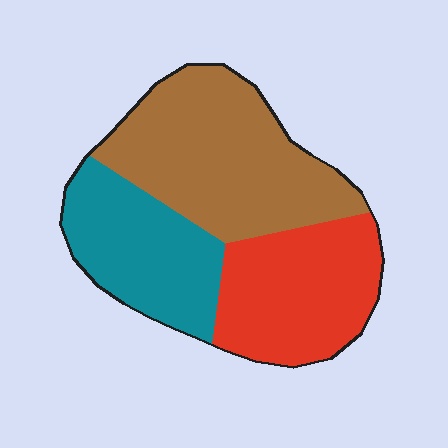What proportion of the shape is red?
Red covers 31% of the shape.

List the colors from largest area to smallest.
From largest to smallest: brown, red, teal.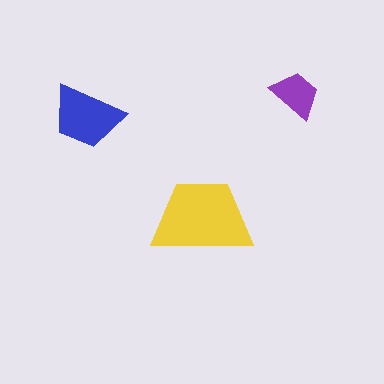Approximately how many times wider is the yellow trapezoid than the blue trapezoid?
About 1.5 times wider.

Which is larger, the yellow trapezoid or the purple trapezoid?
The yellow one.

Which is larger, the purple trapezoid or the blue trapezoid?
The blue one.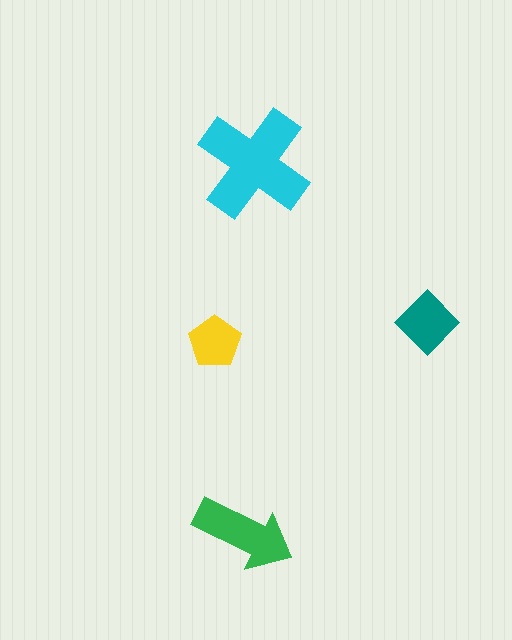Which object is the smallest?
The yellow pentagon.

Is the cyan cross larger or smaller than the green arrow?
Larger.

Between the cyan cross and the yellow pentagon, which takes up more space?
The cyan cross.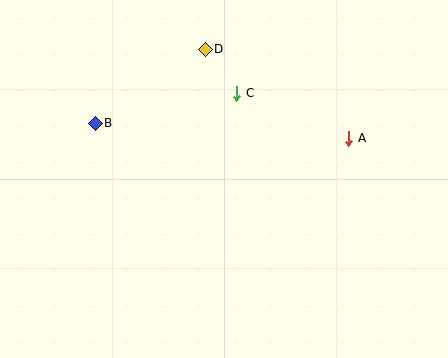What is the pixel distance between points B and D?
The distance between B and D is 132 pixels.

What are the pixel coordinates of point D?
Point D is at (205, 49).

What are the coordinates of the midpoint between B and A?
The midpoint between B and A is at (222, 131).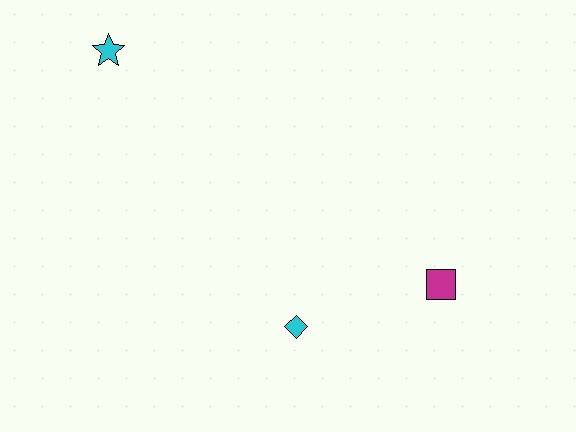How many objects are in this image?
There are 3 objects.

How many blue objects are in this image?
There are no blue objects.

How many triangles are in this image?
There are no triangles.